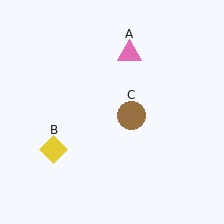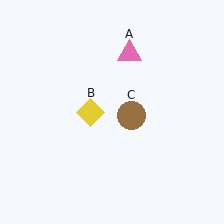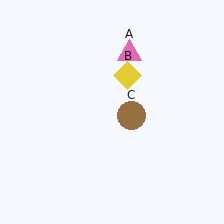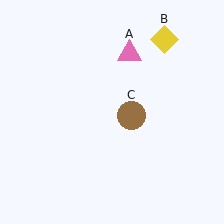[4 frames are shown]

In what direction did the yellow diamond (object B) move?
The yellow diamond (object B) moved up and to the right.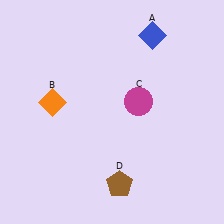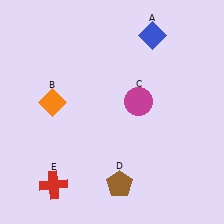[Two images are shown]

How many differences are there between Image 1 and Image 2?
There is 1 difference between the two images.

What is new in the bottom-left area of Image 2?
A red cross (E) was added in the bottom-left area of Image 2.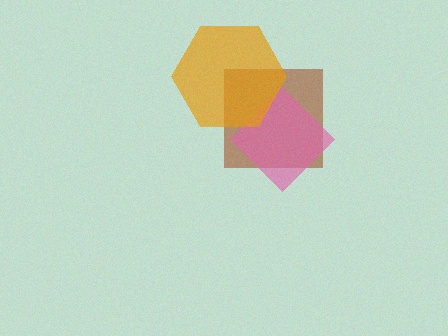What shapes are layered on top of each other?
The layered shapes are: a brown square, a pink diamond, an orange hexagon.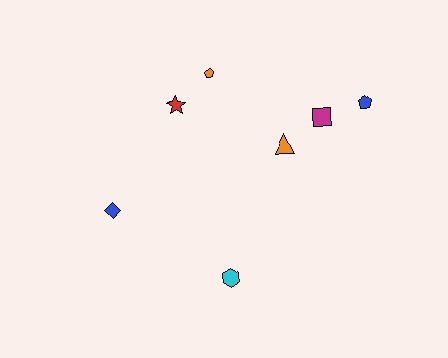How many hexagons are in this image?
There is 1 hexagon.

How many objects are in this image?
There are 7 objects.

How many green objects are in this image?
There are no green objects.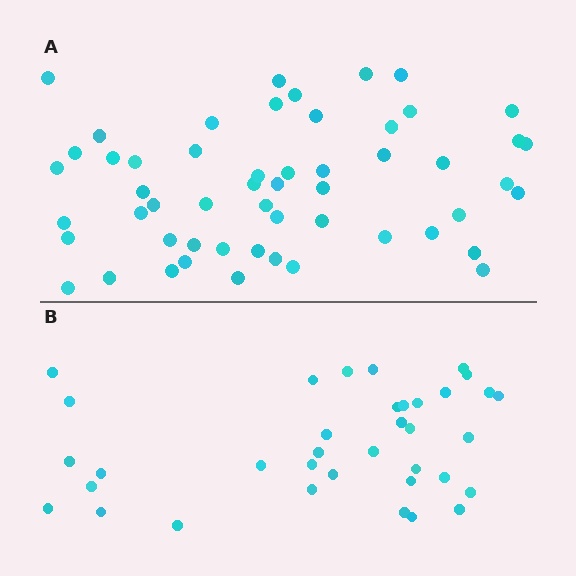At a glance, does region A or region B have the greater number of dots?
Region A (the top region) has more dots.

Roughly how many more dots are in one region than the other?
Region A has approximately 20 more dots than region B.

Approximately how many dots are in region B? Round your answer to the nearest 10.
About 40 dots. (The exact count is 36, which rounds to 40.)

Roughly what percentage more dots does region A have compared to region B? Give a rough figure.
About 50% more.